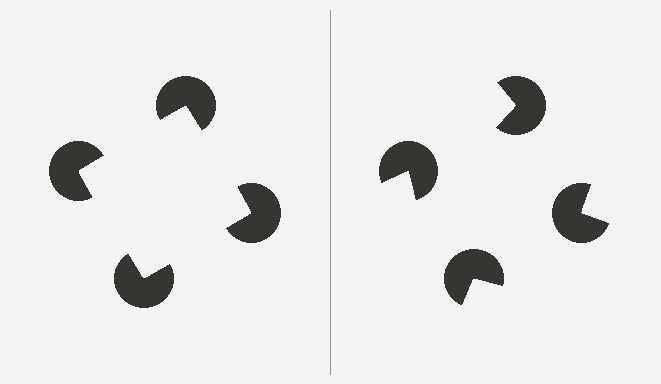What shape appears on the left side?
An illusory square.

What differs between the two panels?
The pac-man discs are positioned identically on both sides; only the wedge orientations differ. On the left they align to a square; on the right they are misaligned.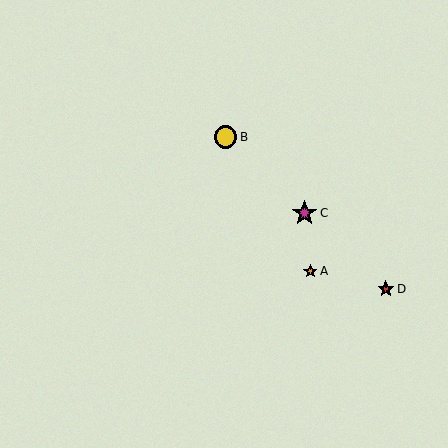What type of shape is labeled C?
Shape C is a magenta star.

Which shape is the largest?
The magenta star (labeled C) is the largest.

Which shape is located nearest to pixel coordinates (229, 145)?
The yellow circle (labeled B) at (226, 137) is nearest to that location.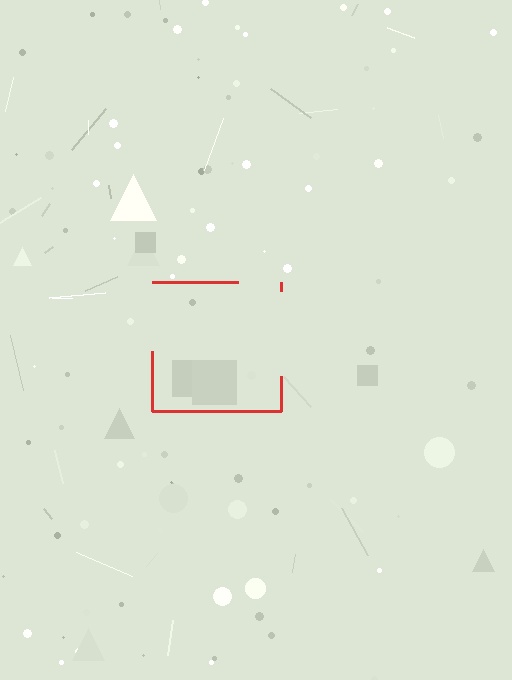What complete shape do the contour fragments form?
The contour fragments form a square.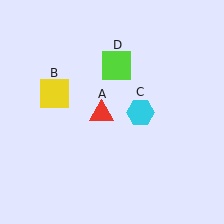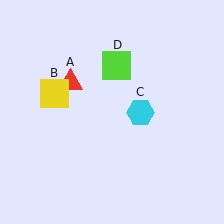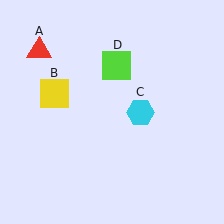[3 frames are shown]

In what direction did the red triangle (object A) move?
The red triangle (object A) moved up and to the left.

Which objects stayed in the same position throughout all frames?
Yellow square (object B) and cyan hexagon (object C) and lime square (object D) remained stationary.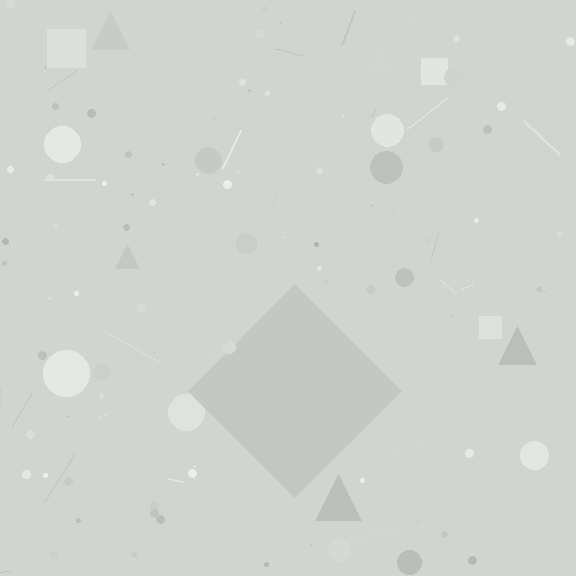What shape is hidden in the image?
A diamond is hidden in the image.